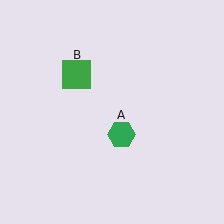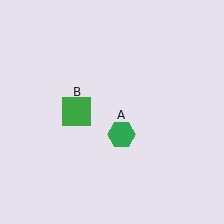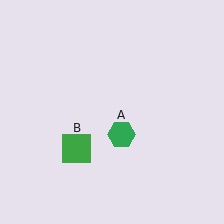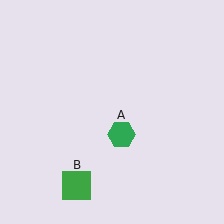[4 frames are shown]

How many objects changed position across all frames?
1 object changed position: green square (object B).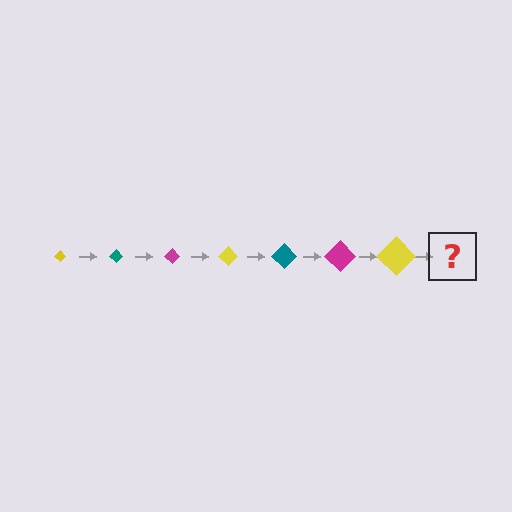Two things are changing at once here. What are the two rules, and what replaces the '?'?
The two rules are that the diamond grows larger each step and the color cycles through yellow, teal, and magenta. The '?' should be a teal diamond, larger than the previous one.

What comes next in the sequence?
The next element should be a teal diamond, larger than the previous one.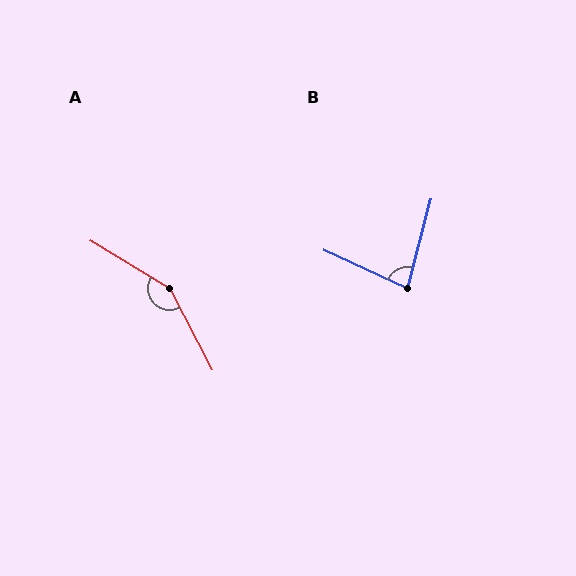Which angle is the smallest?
B, at approximately 80 degrees.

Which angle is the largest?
A, at approximately 149 degrees.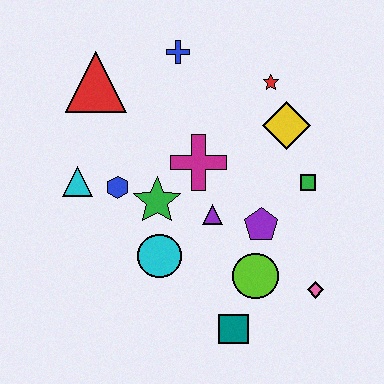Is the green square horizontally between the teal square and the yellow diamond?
No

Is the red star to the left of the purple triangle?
No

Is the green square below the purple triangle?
No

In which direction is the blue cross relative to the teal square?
The blue cross is above the teal square.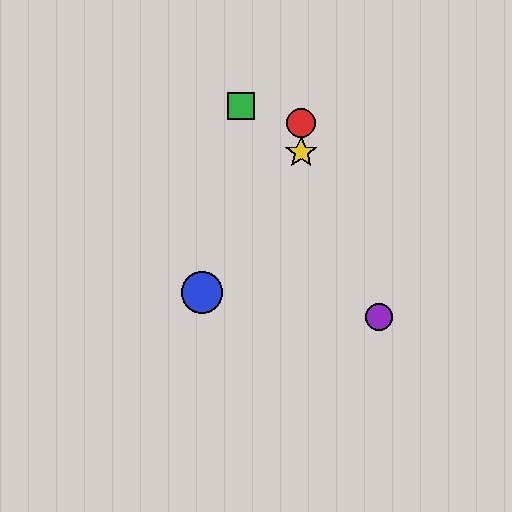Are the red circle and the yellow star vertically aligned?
Yes, both are at x≈301.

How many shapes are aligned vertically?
2 shapes (the red circle, the yellow star) are aligned vertically.